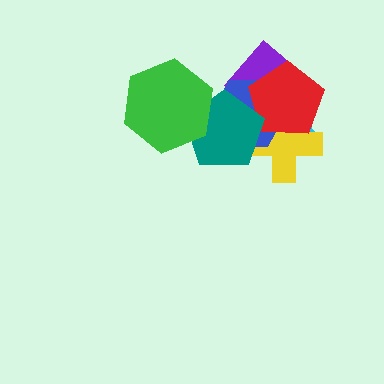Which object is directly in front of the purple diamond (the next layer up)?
The yellow cross is directly in front of the purple diamond.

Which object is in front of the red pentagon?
The teal pentagon is in front of the red pentagon.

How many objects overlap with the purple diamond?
5 objects overlap with the purple diamond.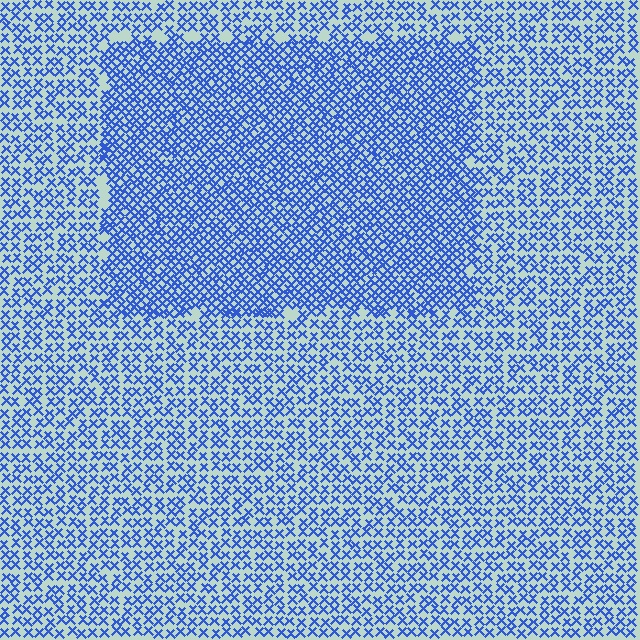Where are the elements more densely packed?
The elements are more densely packed inside the rectangle boundary.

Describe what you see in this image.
The image contains small blue elements arranged at two different densities. A rectangle-shaped region is visible where the elements are more densely packed than the surrounding area.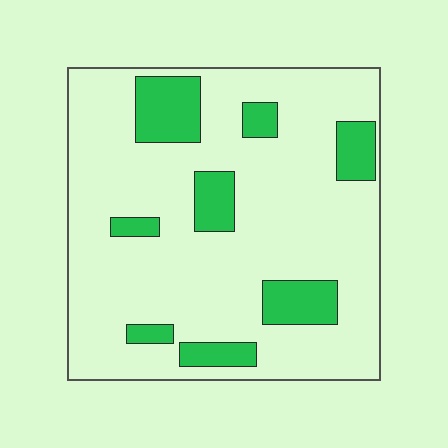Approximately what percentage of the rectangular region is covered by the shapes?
Approximately 20%.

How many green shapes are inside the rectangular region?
8.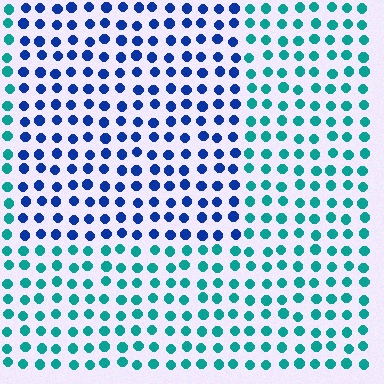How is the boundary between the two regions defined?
The boundary is defined purely by a slight shift in hue (about 49 degrees). Spacing, size, and orientation are identical on both sides.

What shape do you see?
I see a rectangle.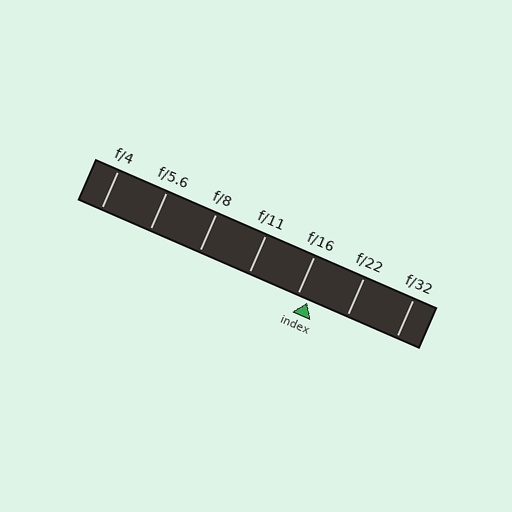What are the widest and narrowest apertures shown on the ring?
The widest aperture shown is f/4 and the narrowest is f/32.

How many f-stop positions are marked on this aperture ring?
There are 7 f-stop positions marked.